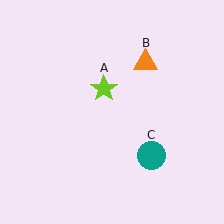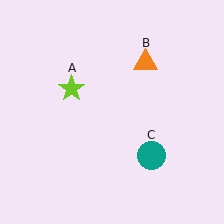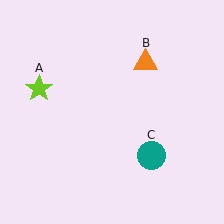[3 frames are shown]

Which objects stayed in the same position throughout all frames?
Orange triangle (object B) and teal circle (object C) remained stationary.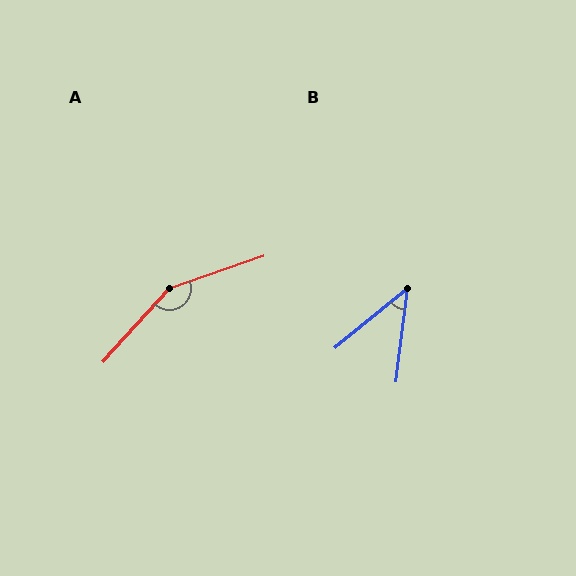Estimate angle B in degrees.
Approximately 43 degrees.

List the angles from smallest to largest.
B (43°), A (151°).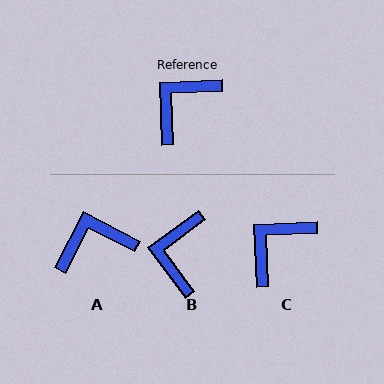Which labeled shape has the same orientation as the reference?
C.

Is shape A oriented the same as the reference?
No, it is off by about 30 degrees.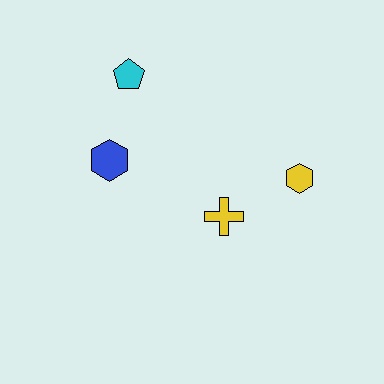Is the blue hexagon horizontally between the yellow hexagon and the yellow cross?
No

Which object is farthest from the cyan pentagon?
The yellow hexagon is farthest from the cyan pentagon.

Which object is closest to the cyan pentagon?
The blue hexagon is closest to the cyan pentagon.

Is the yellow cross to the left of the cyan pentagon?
No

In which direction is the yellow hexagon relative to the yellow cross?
The yellow hexagon is to the right of the yellow cross.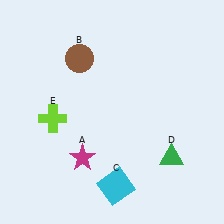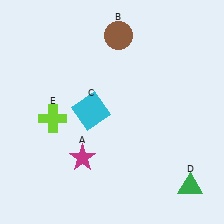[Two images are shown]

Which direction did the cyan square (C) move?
The cyan square (C) moved up.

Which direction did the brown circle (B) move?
The brown circle (B) moved right.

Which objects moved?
The objects that moved are: the brown circle (B), the cyan square (C), the green triangle (D).